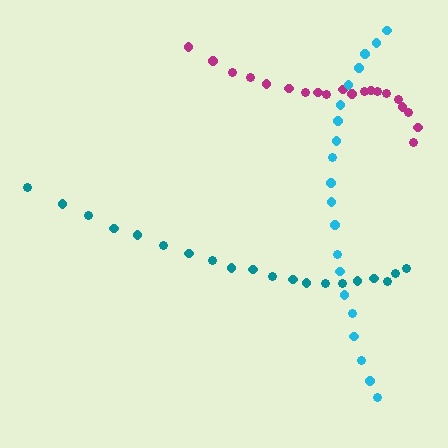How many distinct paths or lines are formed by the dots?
There are 3 distinct paths.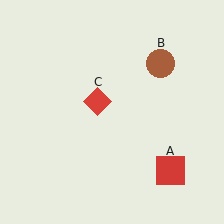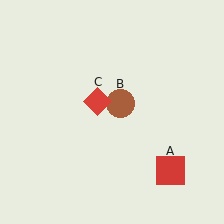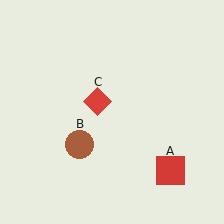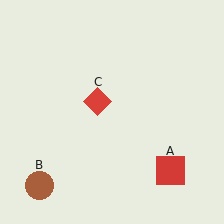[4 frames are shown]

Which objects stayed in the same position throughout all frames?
Red square (object A) and red diamond (object C) remained stationary.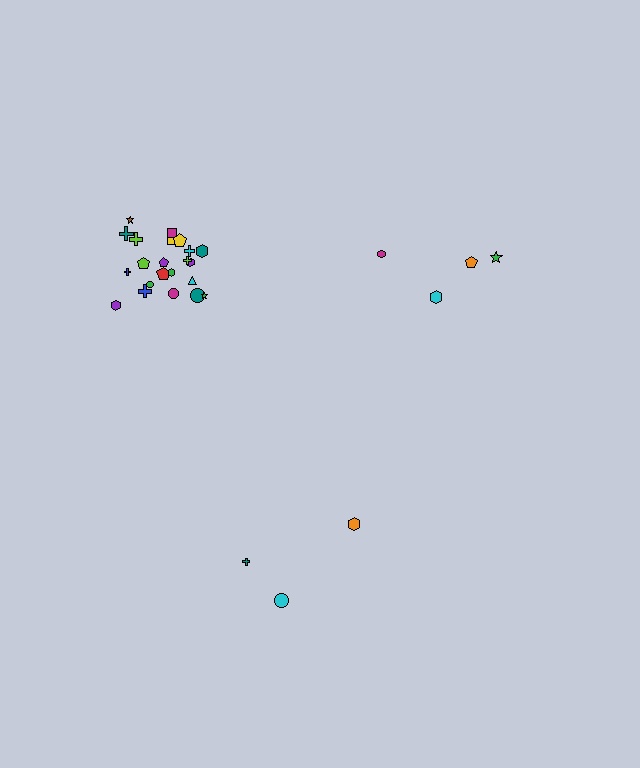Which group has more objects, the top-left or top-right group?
The top-left group.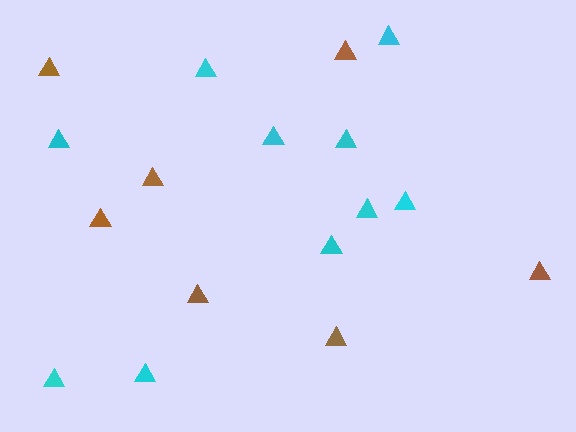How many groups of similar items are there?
There are 2 groups: one group of brown triangles (7) and one group of cyan triangles (10).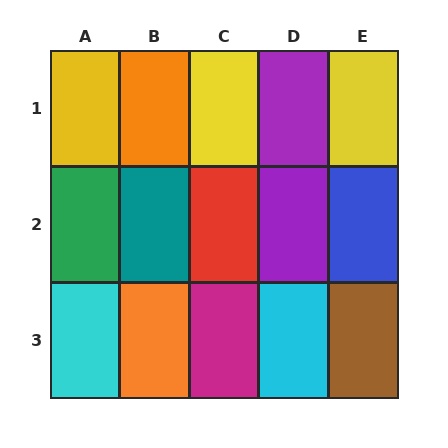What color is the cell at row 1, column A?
Yellow.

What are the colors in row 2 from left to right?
Green, teal, red, purple, blue.